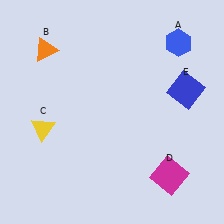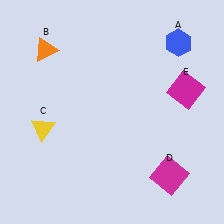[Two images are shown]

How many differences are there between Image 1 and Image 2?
There is 1 difference between the two images.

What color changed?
The square (E) changed from blue in Image 1 to magenta in Image 2.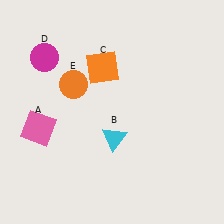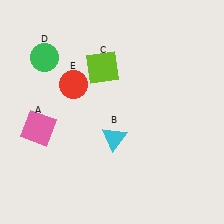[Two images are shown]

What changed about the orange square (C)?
In Image 1, C is orange. In Image 2, it changed to lime.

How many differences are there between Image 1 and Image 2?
There are 3 differences between the two images.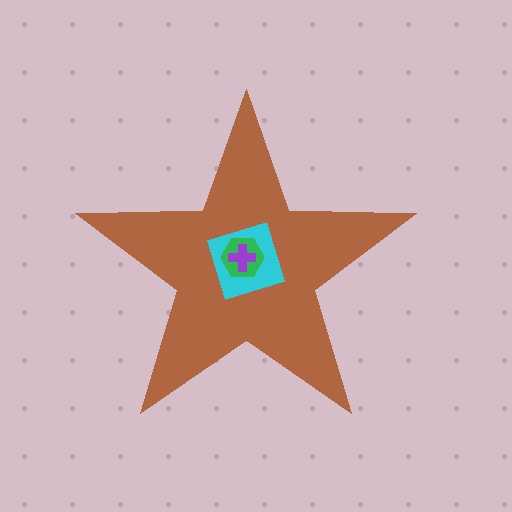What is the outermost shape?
The brown star.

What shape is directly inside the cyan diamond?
The green hexagon.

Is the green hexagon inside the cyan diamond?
Yes.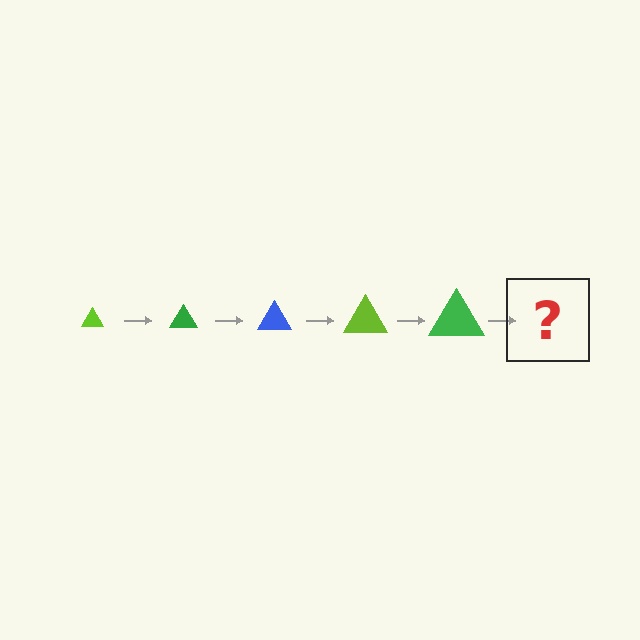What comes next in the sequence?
The next element should be a blue triangle, larger than the previous one.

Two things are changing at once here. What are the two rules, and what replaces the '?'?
The two rules are that the triangle grows larger each step and the color cycles through lime, green, and blue. The '?' should be a blue triangle, larger than the previous one.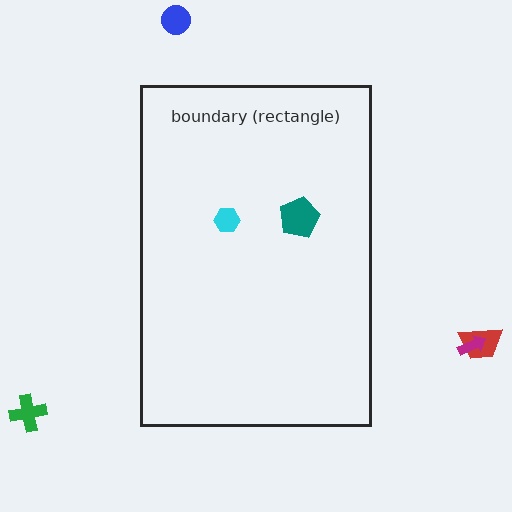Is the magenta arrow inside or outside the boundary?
Outside.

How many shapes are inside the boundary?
2 inside, 4 outside.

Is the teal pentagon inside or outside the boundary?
Inside.